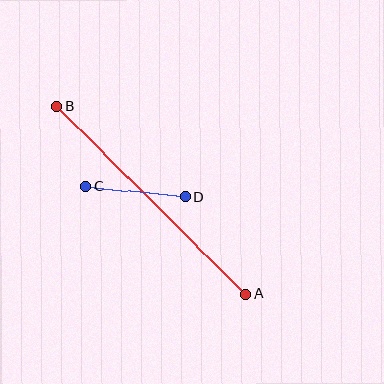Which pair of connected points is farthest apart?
Points A and B are farthest apart.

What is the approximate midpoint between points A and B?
The midpoint is at approximately (151, 200) pixels.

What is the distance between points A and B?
The distance is approximately 266 pixels.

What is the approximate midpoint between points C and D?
The midpoint is at approximately (136, 191) pixels.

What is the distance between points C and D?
The distance is approximately 100 pixels.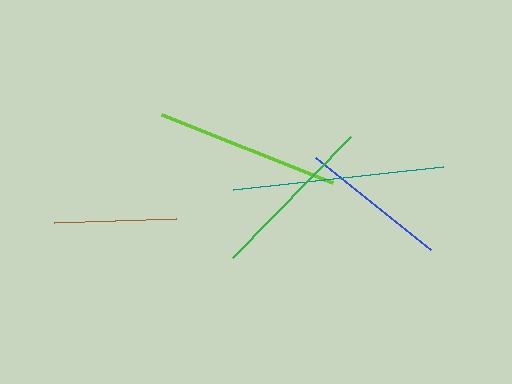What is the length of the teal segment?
The teal segment is approximately 211 pixels long.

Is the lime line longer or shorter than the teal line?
The teal line is longer than the lime line.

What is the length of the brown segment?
The brown segment is approximately 122 pixels long.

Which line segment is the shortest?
The brown line is the shortest at approximately 122 pixels.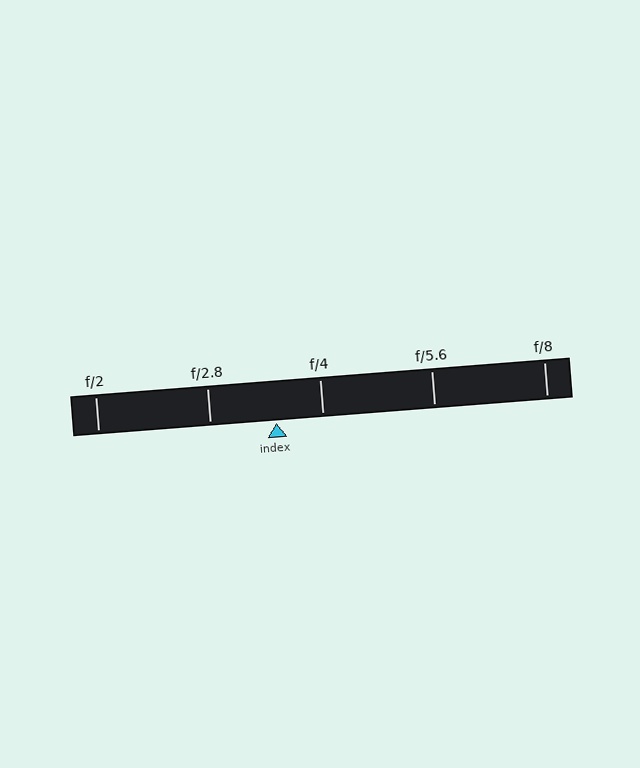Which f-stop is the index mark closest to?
The index mark is closest to f/4.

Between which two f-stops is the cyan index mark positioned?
The index mark is between f/2.8 and f/4.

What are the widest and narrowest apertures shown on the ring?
The widest aperture shown is f/2 and the narrowest is f/8.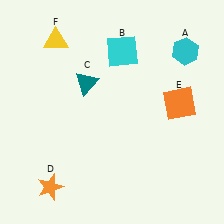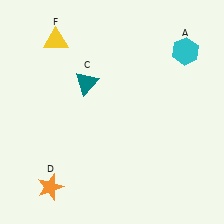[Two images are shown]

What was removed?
The cyan square (B), the orange square (E) were removed in Image 2.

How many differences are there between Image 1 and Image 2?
There are 2 differences between the two images.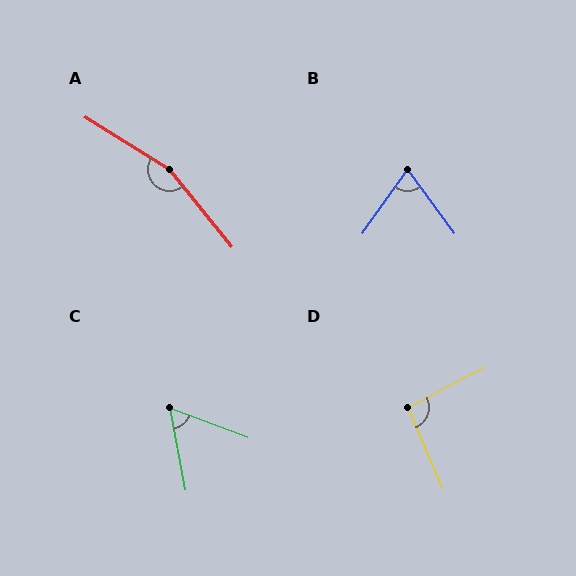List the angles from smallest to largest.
C (59°), B (71°), D (94°), A (161°).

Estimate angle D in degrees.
Approximately 94 degrees.